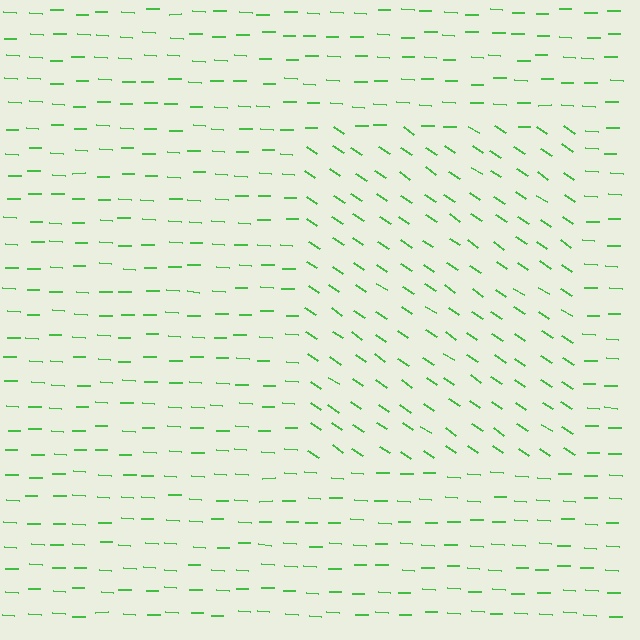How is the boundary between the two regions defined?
The boundary is defined purely by a change in line orientation (approximately 32 degrees difference). All lines are the same color and thickness.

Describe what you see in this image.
The image is filled with small green line segments. A rectangle region in the image has lines oriented differently from the surrounding lines, creating a visible texture boundary.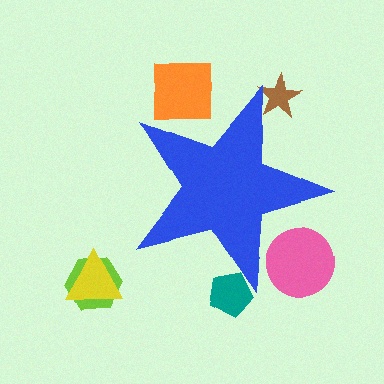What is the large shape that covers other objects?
A blue star.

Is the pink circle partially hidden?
Yes, the pink circle is partially hidden behind the blue star.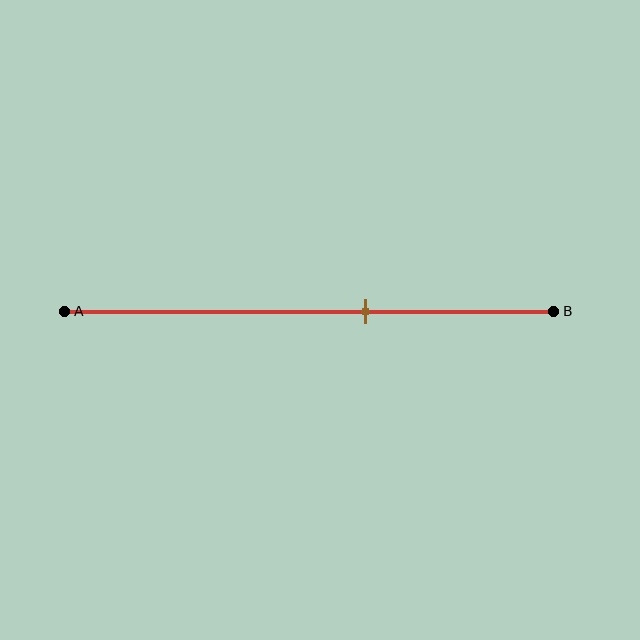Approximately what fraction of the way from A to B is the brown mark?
The brown mark is approximately 60% of the way from A to B.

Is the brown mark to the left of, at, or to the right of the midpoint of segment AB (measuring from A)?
The brown mark is to the right of the midpoint of segment AB.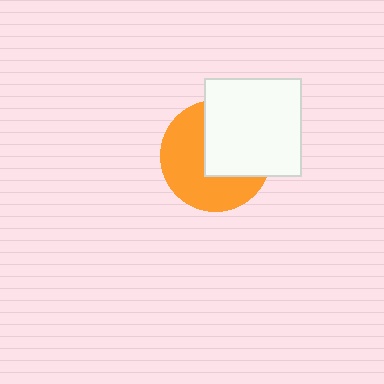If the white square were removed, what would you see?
You would see the complete orange circle.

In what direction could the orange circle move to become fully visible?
The orange circle could move toward the lower-left. That would shift it out from behind the white square entirely.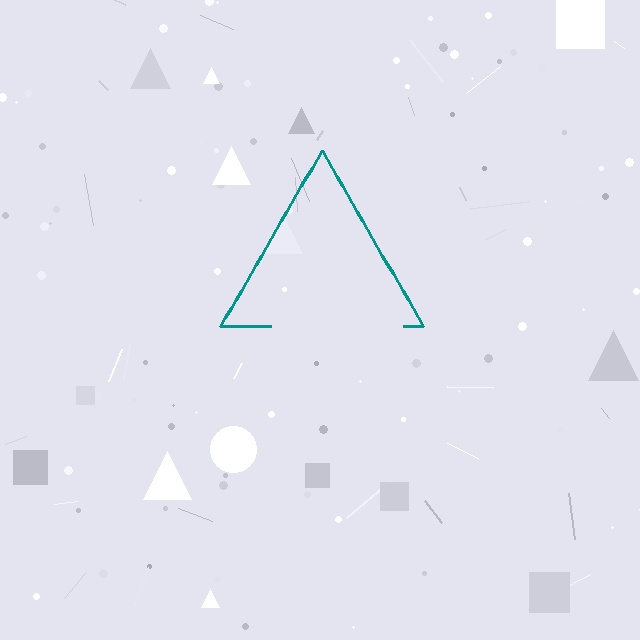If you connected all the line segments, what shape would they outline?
They would outline a triangle.